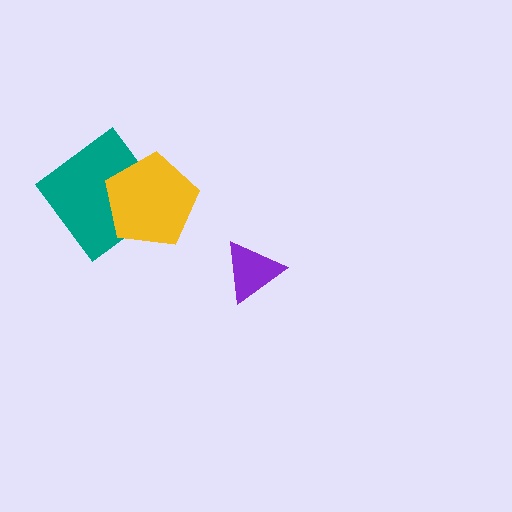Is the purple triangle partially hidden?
No, no other shape covers it.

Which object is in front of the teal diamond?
The yellow pentagon is in front of the teal diamond.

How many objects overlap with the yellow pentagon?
1 object overlaps with the yellow pentagon.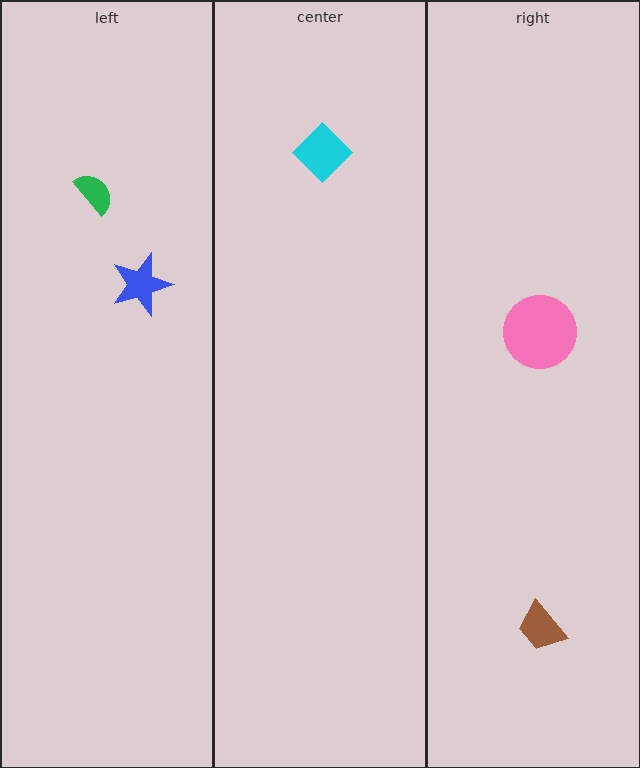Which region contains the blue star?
The left region.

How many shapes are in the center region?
1.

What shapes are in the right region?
The pink circle, the brown trapezoid.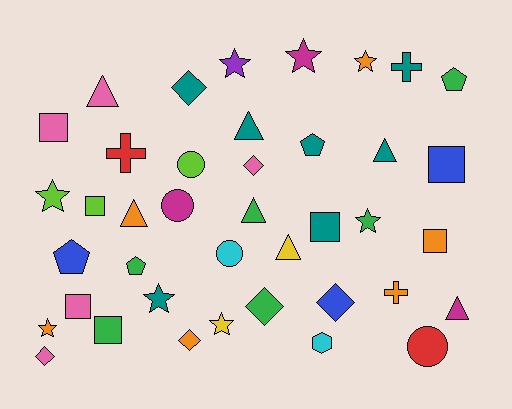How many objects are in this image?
There are 40 objects.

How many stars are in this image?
There are 8 stars.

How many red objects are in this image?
There are 2 red objects.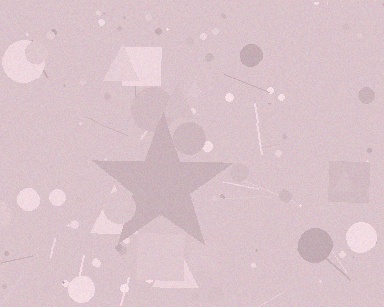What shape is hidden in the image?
A star is hidden in the image.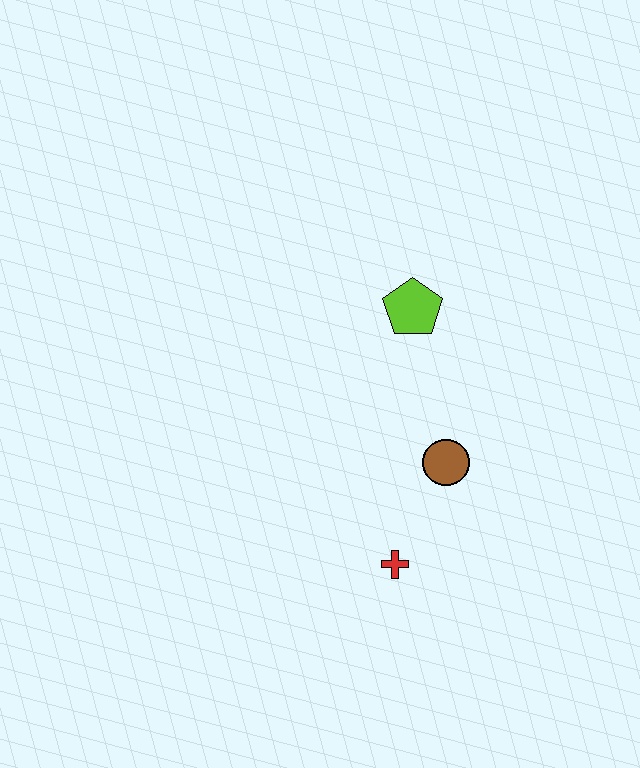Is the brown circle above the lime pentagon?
No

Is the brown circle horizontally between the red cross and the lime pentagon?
No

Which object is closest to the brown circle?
The red cross is closest to the brown circle.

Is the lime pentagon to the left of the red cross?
No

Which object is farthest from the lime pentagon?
The red cross is farthest from the lime pentagon.